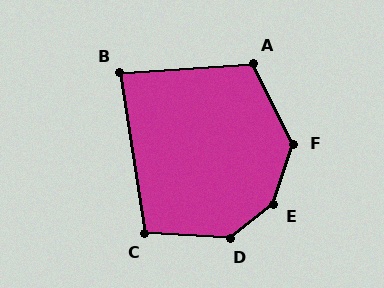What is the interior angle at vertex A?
Approximately 112 degrees (obtuse).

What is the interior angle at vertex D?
Approximately 139 degrees (obtuse).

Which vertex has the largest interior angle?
E, at approximately 146 degrees.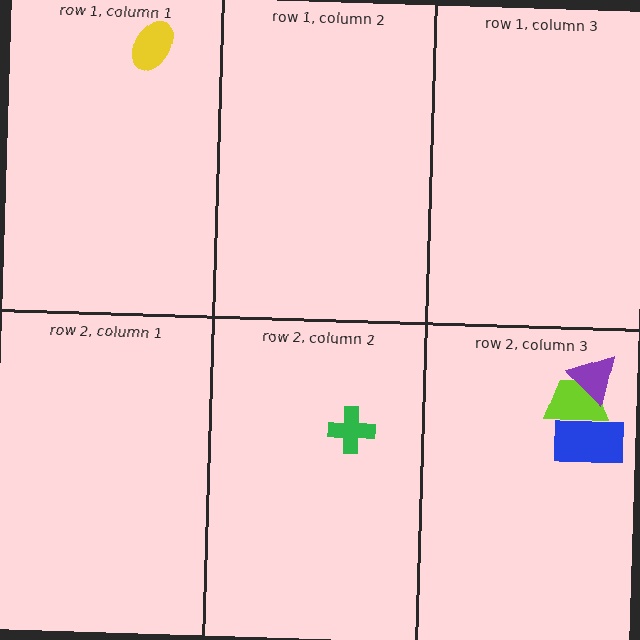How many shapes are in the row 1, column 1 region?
1.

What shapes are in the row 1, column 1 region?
The yellow ellipse.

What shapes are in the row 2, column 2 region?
The green cross.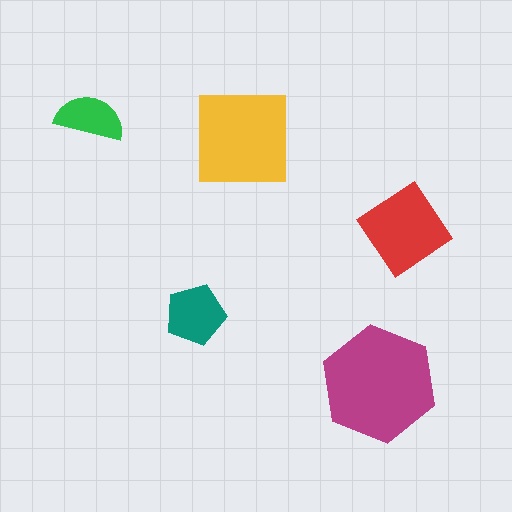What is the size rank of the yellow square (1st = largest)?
2nd.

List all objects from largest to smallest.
The magenta hexagon, the yellow square, the red diamond, the teal pentagon, the green semicircle.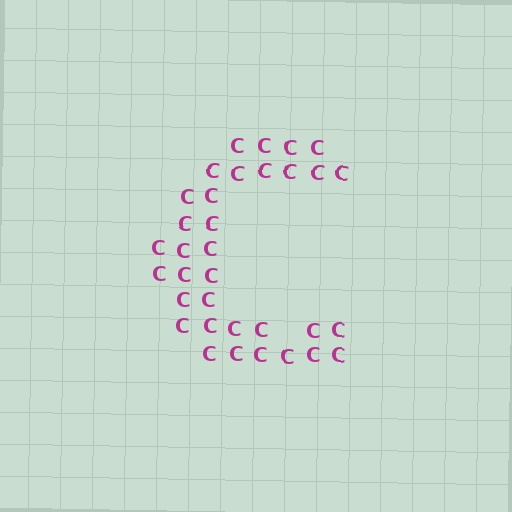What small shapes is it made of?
It is made of small letter C's.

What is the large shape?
The large shape is the letter C.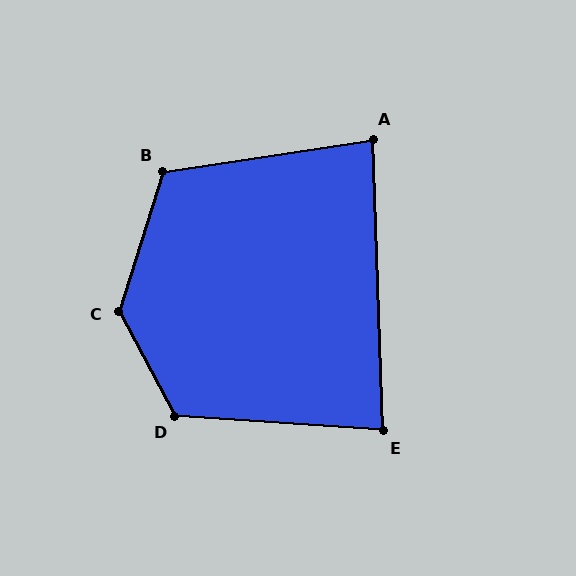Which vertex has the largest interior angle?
C, at approximately 134 degrees.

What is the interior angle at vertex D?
Approximately 122 degrees (obtuse).